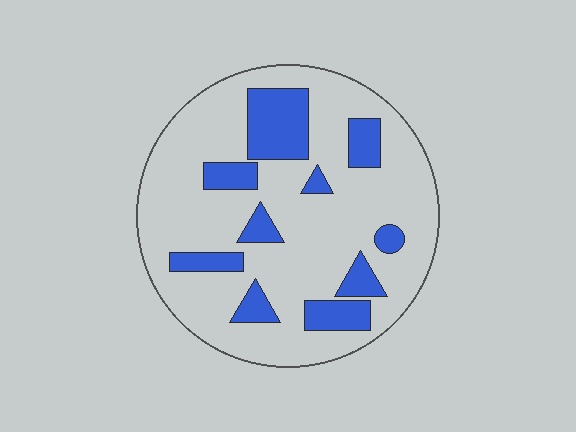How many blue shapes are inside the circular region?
10.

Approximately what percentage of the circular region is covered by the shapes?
Approximately 20%.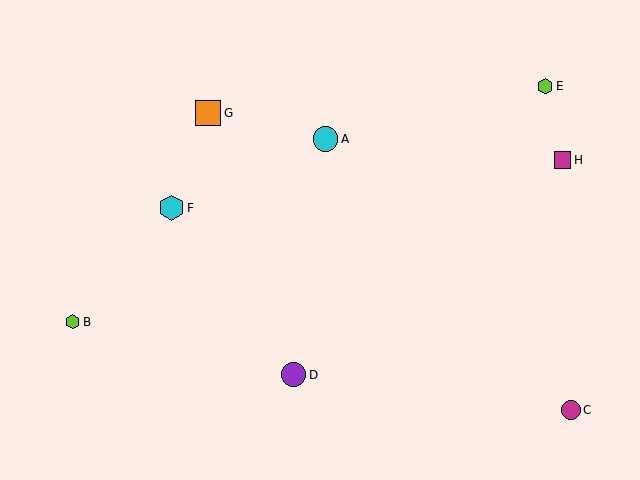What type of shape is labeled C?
Shape C is a magenta circle.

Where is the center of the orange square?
The center of the orange square is at (208, 113).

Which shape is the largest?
The orange square (labeled G) is the largest.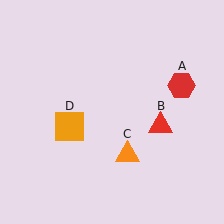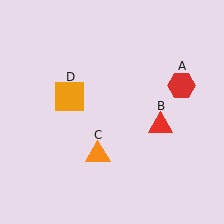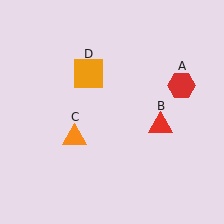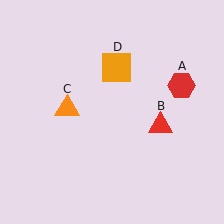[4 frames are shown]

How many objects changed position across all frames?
2 objects changed position: orange triangle (object C), orange square (object D).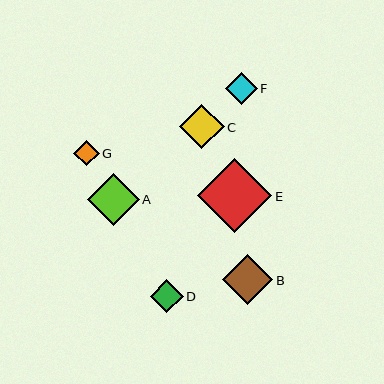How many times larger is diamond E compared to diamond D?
Diamond E is approximately 2.3 times the size of diamond D.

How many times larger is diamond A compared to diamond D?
Diamond A is approximately 1.6 times the size of diamond D.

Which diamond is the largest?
Diamond E is the largest with a size of approximately 74 pixels.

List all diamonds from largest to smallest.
From largest to smallest: E, A, B, C, D, F, G.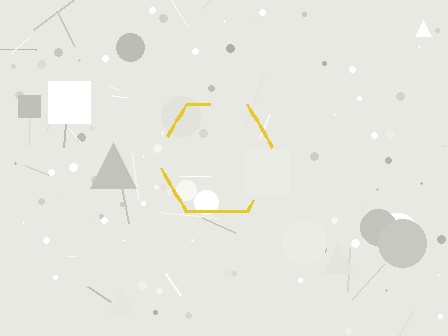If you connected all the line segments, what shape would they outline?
They would outline a hexagon.